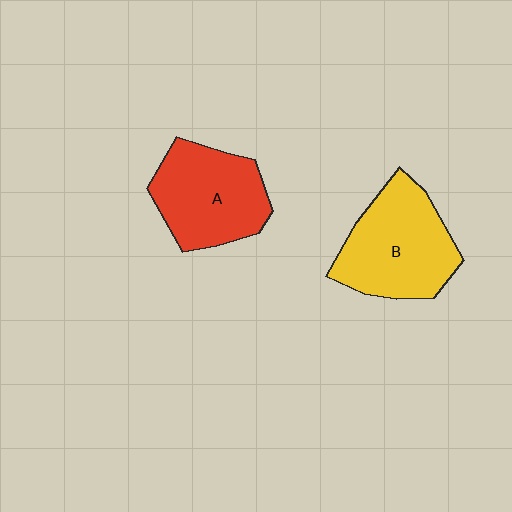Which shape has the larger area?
Shape B (yellow).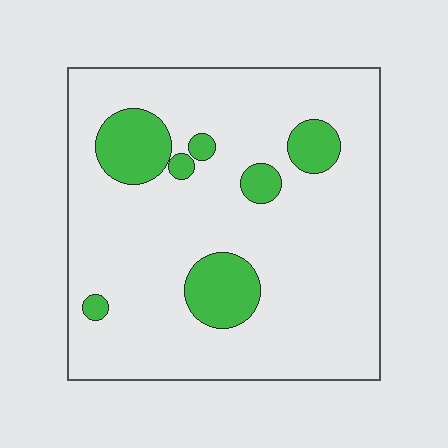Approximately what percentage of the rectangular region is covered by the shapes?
Approximately 15%.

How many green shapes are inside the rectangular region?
7.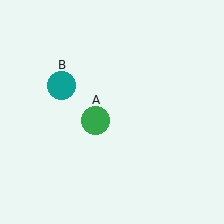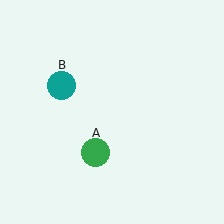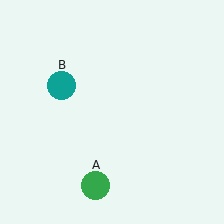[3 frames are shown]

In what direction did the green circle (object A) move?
The green circle (object A) moved down.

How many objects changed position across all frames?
1 object changed position: green circle (object A).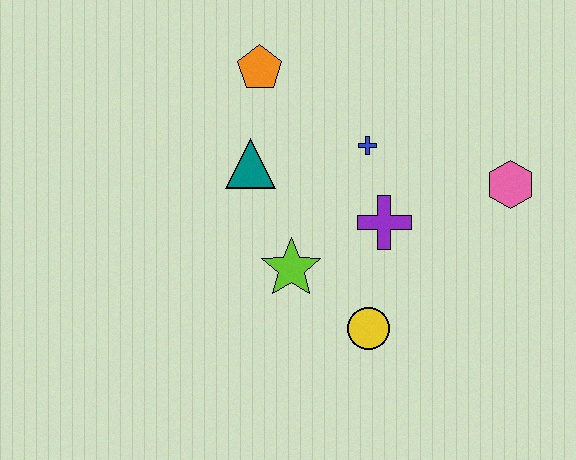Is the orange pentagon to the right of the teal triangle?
Yes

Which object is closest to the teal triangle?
The orange pentagon is closest to the teal triangle.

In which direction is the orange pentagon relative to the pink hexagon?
The orange pentagon is to the left of the pink hexagon.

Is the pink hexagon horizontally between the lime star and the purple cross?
No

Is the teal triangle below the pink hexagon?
No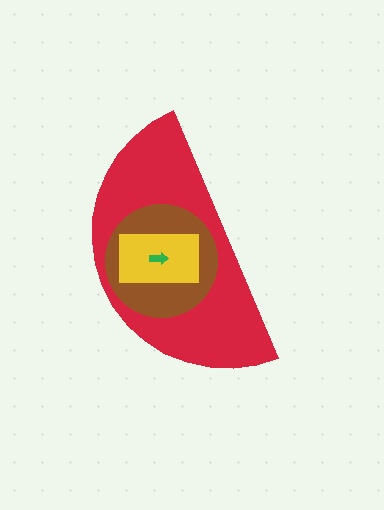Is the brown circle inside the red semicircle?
Yes.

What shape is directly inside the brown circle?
The yellow rectangle.